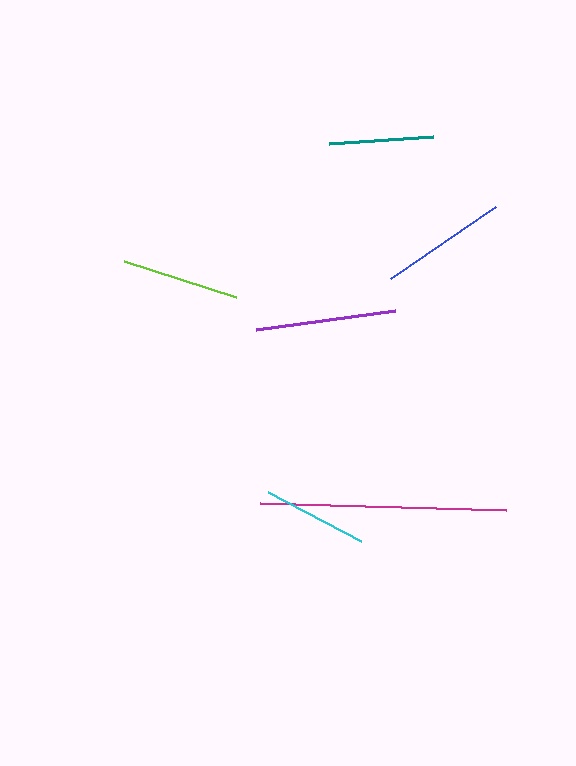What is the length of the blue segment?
The blue segment is approximately 127 pixels long.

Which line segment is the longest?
The magenta line is the longest at approximately 247 pixels.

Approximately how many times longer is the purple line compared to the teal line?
The purple line is approximately 1.3 times the length of the teal line.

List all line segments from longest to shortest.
From longest to shortest: magenta, purple, blue, lime, cyan, teal.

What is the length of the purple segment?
The purple segment is approximately 140 pixels long.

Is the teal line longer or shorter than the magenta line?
The magenta line is longer than the teal line.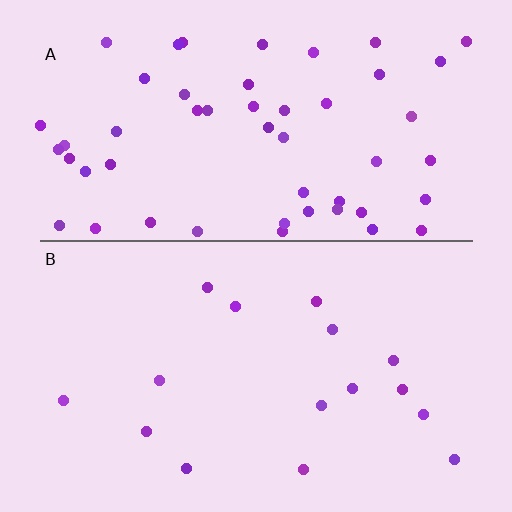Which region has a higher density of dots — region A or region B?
A (the top).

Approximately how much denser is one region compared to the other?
Approximately 3.3× — region A over region B.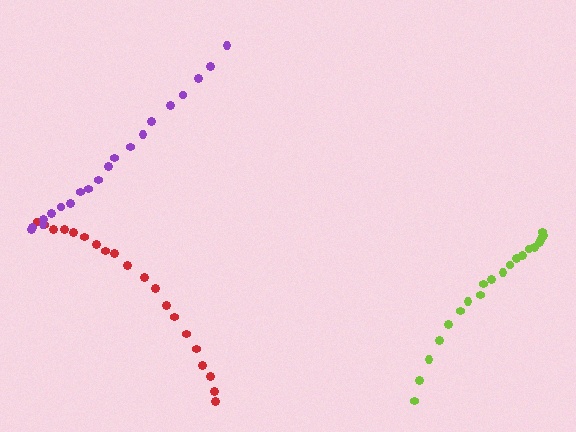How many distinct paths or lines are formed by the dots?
There are 3 distinct paths.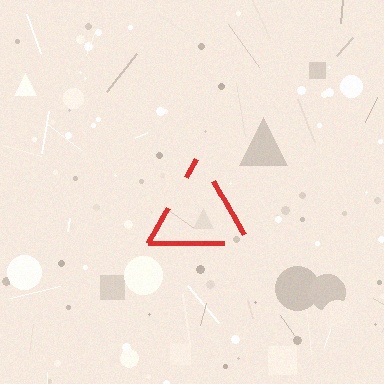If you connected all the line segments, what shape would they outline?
They would outline a triangle.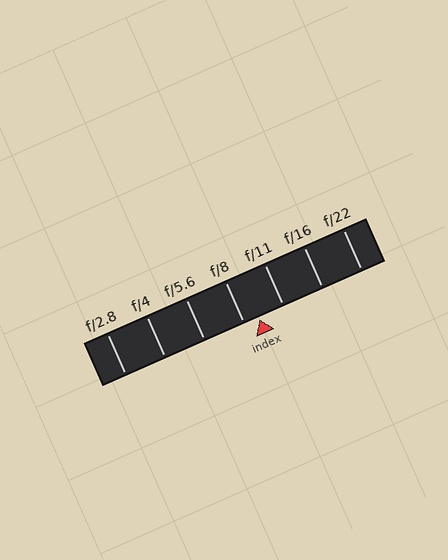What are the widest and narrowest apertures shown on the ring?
The widest aperture shown is f/2.8 and the narrowest is f/22.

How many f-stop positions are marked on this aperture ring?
There are 7 f-stop positions marked.